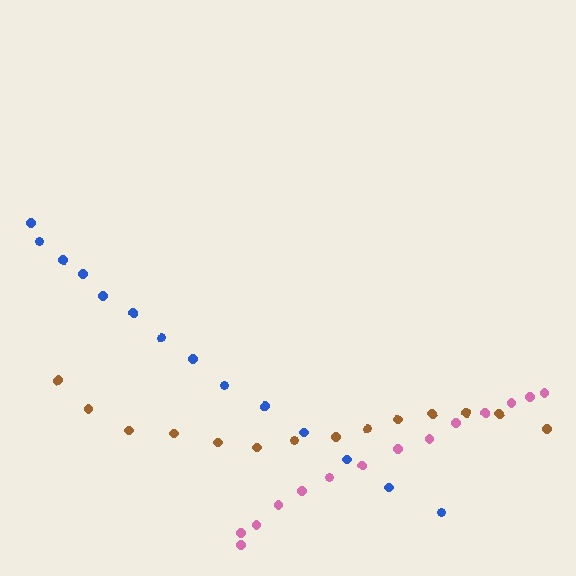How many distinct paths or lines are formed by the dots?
There are 3 distinct paths.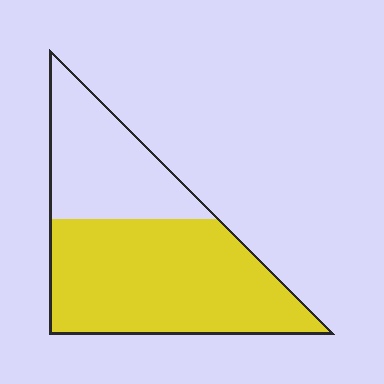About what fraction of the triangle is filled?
About two thirds (2/3).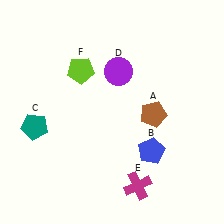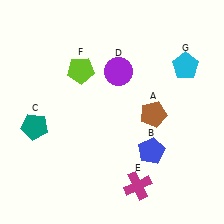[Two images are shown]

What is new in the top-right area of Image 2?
A cyan pentagon (G) was added in the top-right area of Image 2.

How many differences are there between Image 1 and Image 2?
There is 1 difference between the two images.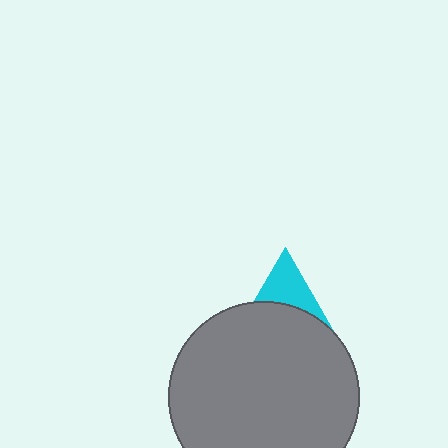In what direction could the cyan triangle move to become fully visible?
The cyan triangle could move up. That would shift it out from behind the gray circle entirely.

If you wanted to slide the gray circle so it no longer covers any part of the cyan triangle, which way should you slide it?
Slide it down — that is the most direct way to separate the two shapes.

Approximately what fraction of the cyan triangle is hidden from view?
Roughly 56% of the cyan triangle is hidden behind the gray circle.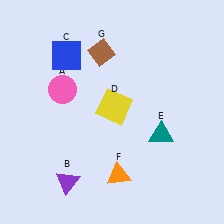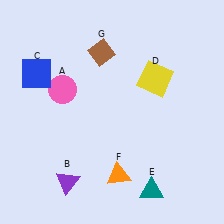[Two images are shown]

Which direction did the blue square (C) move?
The blue square (C) moved left.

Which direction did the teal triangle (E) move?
The teal triangle (E) moved down.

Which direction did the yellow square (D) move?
The yellow square (D) moved right.